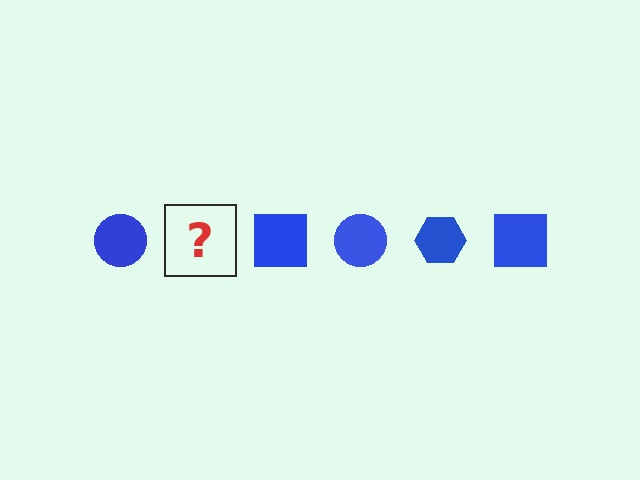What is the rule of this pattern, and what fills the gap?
The rule is that the pattern cycles through circle, hexagon, square shapes in blue. The gap should be filled with a blue hexagon.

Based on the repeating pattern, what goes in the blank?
The blank should be a blue hexagon.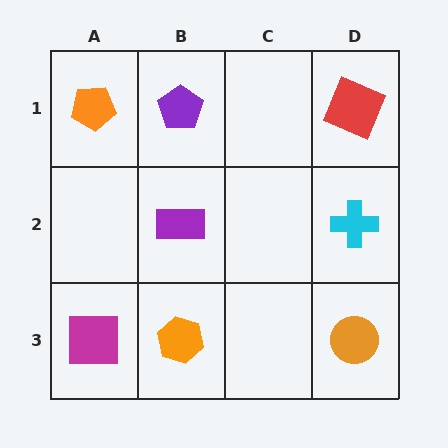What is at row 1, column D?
A red square.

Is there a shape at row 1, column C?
No, that cell is empty.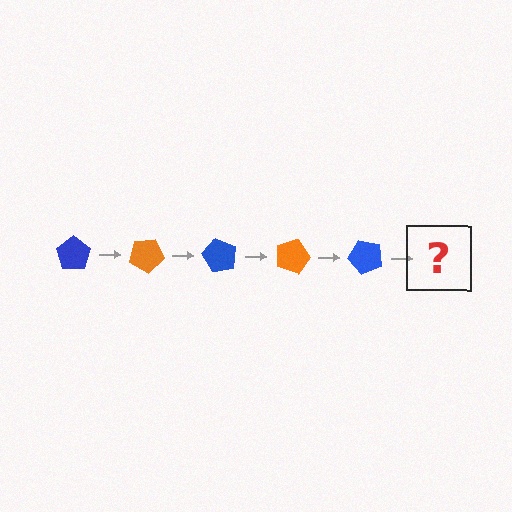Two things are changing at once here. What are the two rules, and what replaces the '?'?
The two rules are that it rotates 30 degrees each step and the color cycles through blue and orange. The '?' should be an orange pentagon, rotated 150 degrees from the start.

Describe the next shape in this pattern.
It should be an orange pentagon, rotated 150 degrees from the start.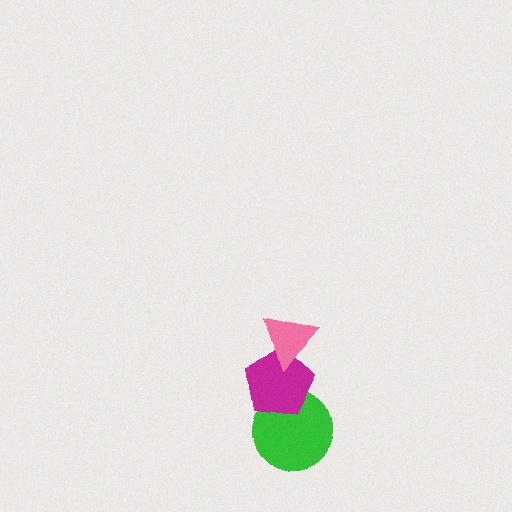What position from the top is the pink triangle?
The pink triangle is 1st from the top.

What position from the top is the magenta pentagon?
The magenta pentagon is 2nd from the top.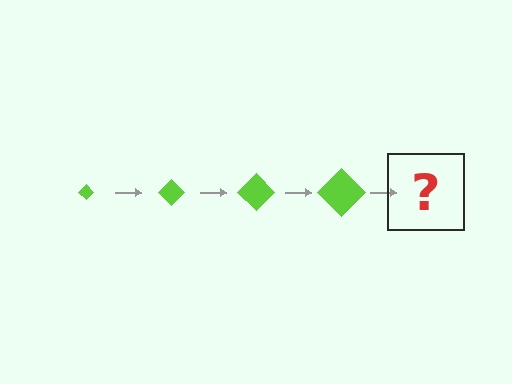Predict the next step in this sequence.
The next step is a lime diamond, larger than the previous one.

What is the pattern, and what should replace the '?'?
The pattern is that the diamond gets progressively larger each step. The '?' should be a lime diamond, larger than the previous one.